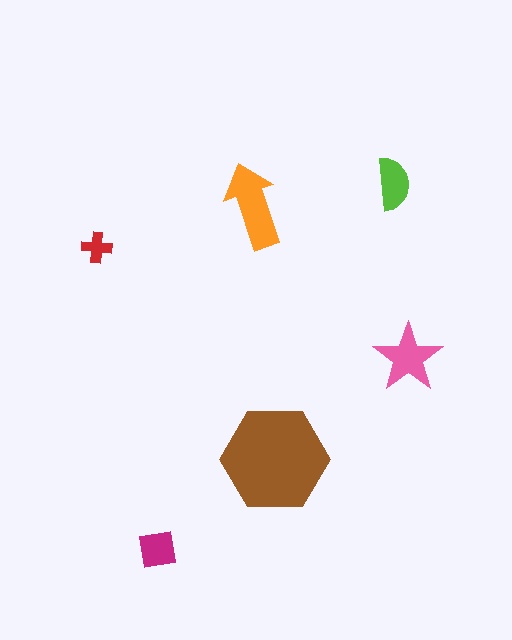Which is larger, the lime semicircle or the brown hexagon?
The brown hexagon.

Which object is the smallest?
The red cross.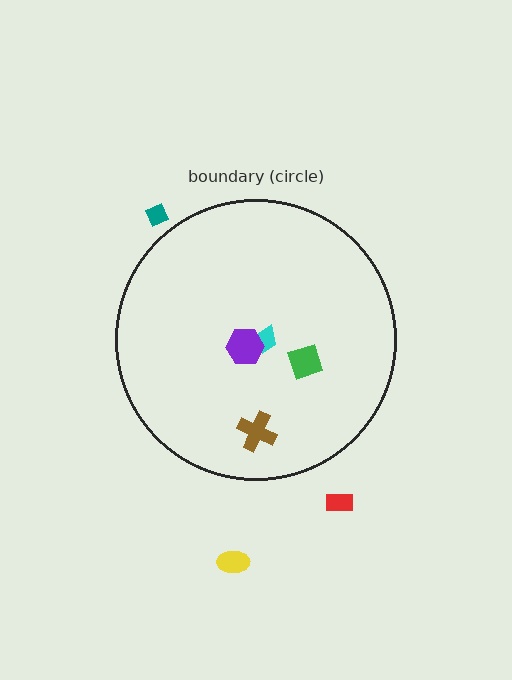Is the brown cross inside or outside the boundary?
Inside.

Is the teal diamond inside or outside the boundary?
Outside.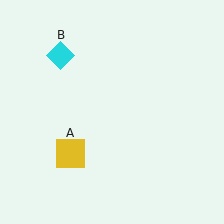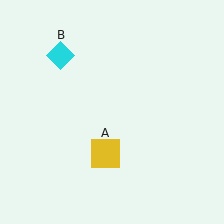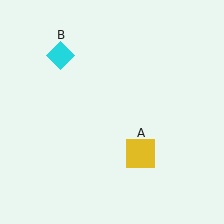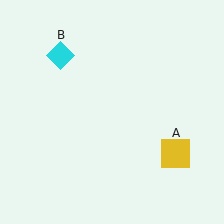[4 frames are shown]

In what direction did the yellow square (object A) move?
The yellow square (object A) moved right.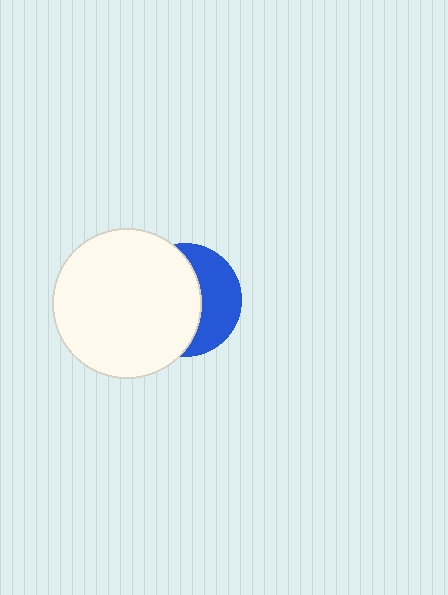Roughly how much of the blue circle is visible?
A small part of it is visible (roughly 40%).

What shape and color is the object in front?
The object in front is a white circle.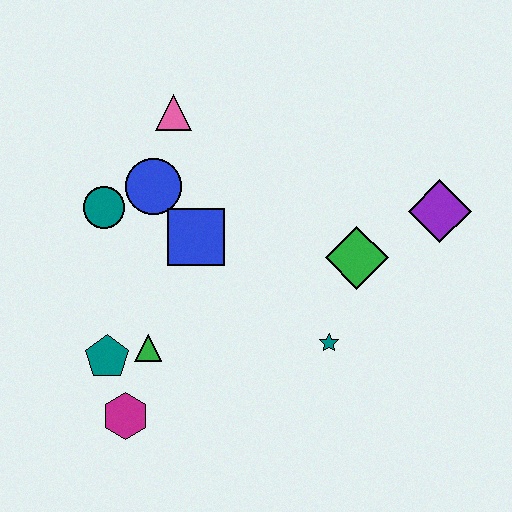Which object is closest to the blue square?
The blue circle is closest to the blue square.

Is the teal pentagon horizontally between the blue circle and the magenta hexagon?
No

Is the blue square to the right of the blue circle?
Yes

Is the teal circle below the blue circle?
Yes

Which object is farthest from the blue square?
The purple diamond is farthest from the blue square.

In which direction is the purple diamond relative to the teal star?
The purple diamond is above the teal star.